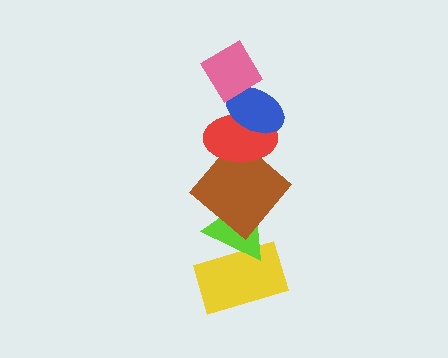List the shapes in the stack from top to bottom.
From top to bottom: the pink diamond, the blue ellipse, the red ellipse, the brown diamond, the lime triangle, the yellow rectangle.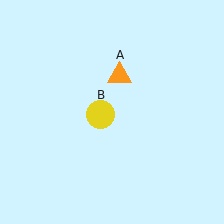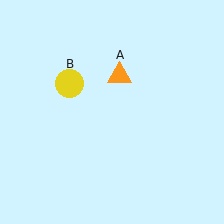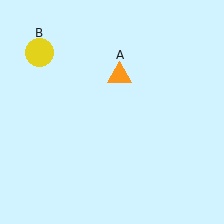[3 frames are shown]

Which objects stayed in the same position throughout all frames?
Orange triangle (object A) remained stationary.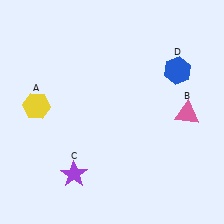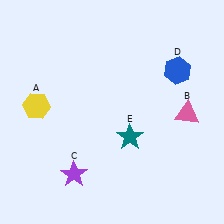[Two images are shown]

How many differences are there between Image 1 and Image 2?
There is 1 difference between the two images.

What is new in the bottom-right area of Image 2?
A teal star (E) was added in the bottom-right area of Image 2.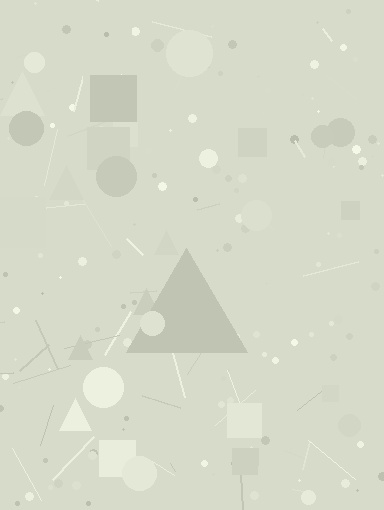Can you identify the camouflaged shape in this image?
The camouflaged shape is a triangle.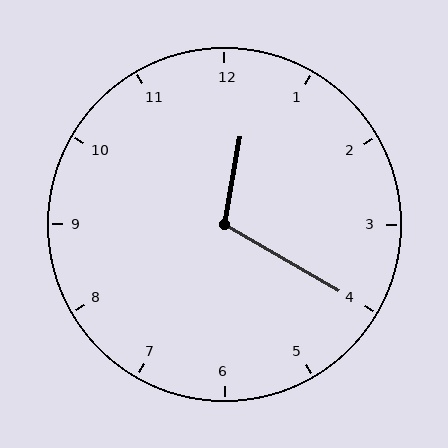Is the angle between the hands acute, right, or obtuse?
It is obtuse.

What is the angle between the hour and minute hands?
Approximately 110 degrees.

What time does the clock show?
12:20.